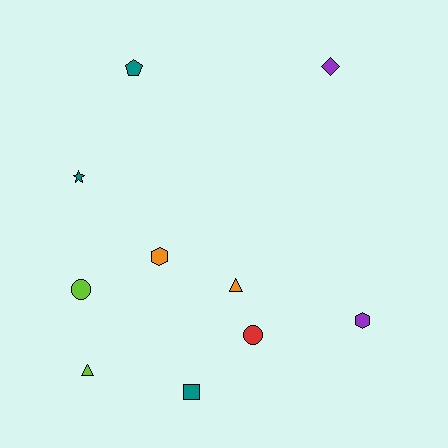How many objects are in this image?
There are 10 objects.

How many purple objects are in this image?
There are 2 purple objects.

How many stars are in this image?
There is 1 star.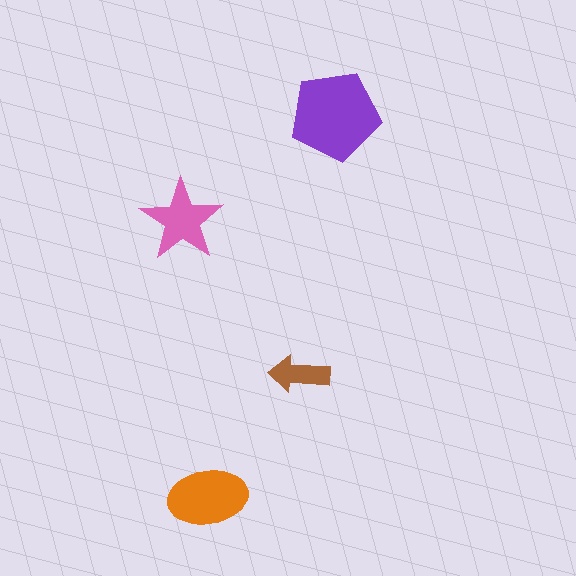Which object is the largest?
The purple pentagon.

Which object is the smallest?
The brown arrow.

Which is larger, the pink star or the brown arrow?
The pink star.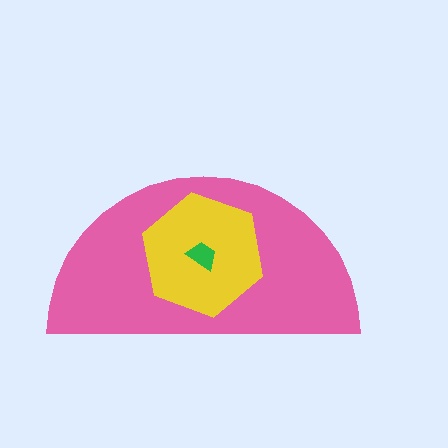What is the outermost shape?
The pink semicircle.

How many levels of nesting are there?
3.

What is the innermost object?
The green trapezoid.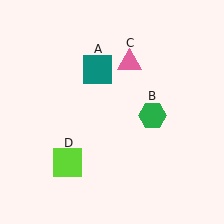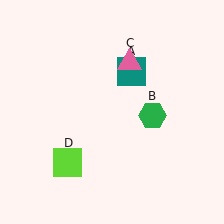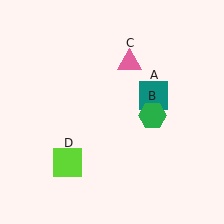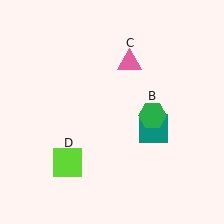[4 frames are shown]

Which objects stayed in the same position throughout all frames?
Green hexagon (object B) and pink triangle (object C) and lime square (object D) remained stationary.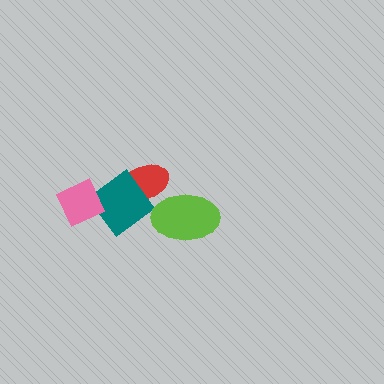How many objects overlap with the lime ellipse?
1 object overlaps with the lime ellipse.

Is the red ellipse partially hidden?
Yes, it is partially covered by another shape.